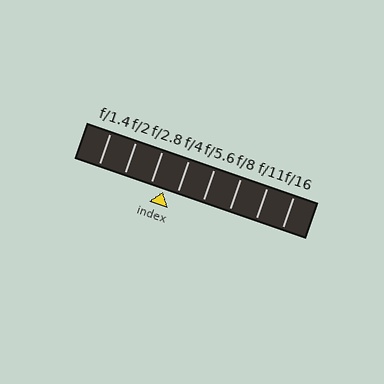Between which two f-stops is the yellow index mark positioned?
The index mark is between f/2.8 and f/4.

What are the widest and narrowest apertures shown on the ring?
The widest aperture shown is f/1.4 and the narrowest is f/16.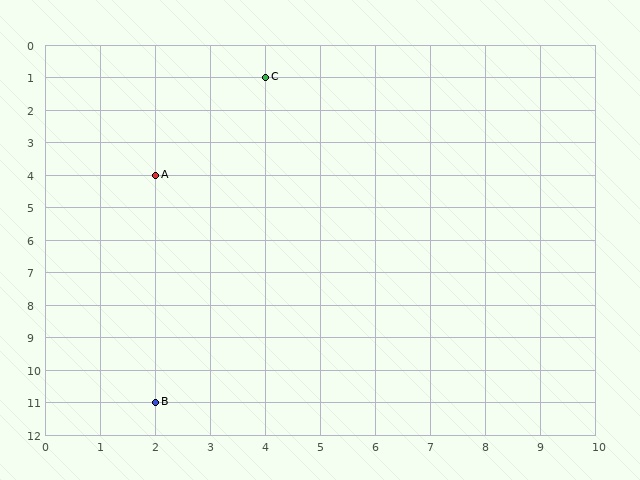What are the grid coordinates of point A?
Point A is at grid coordinates (2, 4).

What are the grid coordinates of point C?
Point C is at grid coordinates (4, 1).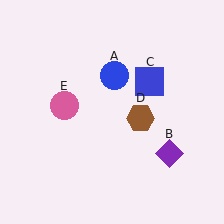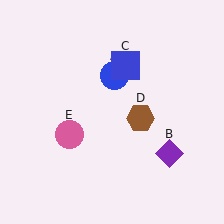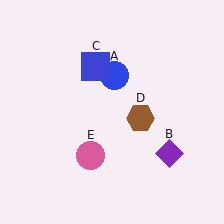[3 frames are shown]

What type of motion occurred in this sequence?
The blue square (object C), pink circle (object E) rotated counterclockwise around the center of the scene.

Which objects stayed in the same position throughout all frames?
Blue circle (object A) and purple diamond (object B) and brown hexagon (object D) remained stationary.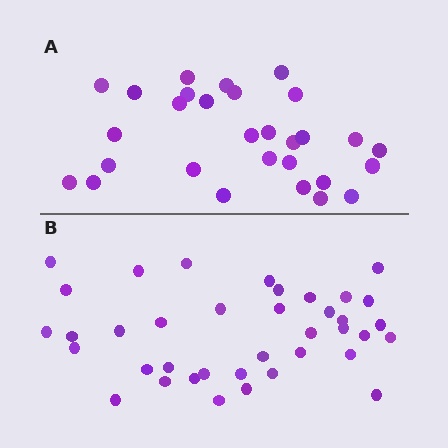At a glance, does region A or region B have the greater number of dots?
Region B (the bottom region) has more dots.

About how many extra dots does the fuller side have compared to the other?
Region B has roughly 8 or so more dots than region A.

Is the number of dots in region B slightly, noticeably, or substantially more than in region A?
Region B has noticeably more, but not dramatically so. The ratio is roughly 1.3 to 1.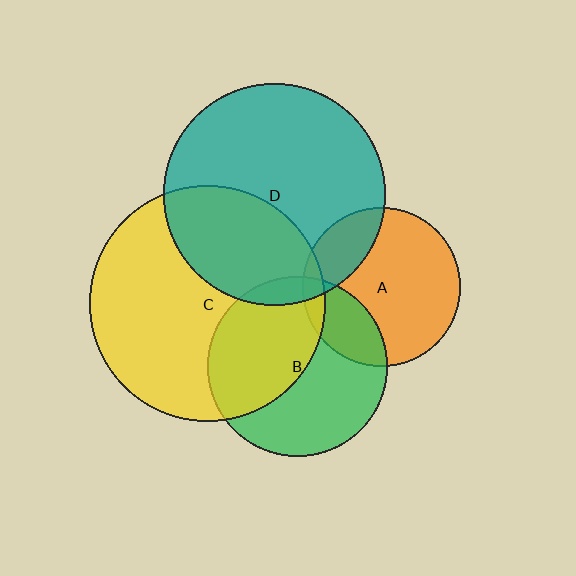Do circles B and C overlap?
Yes.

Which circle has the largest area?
Circle C (yellow).